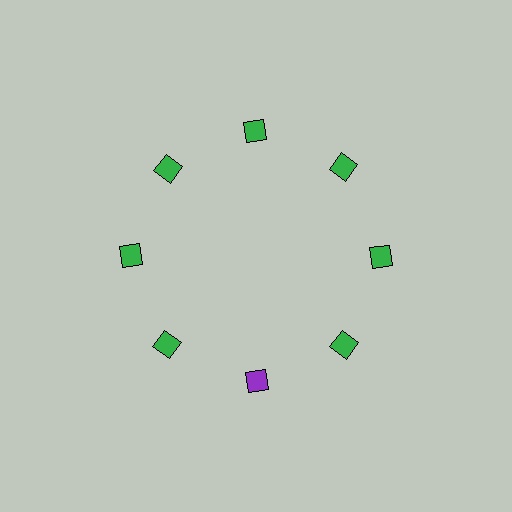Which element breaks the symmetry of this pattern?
The purple diamond at roughly the 6 o'clock position breaks the symmetry. All other shapes are green diamonds.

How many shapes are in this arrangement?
There are 8 shapes arranged in a ring pattern.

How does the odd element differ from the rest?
It has a different color: purple instead of green.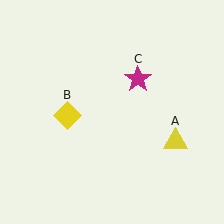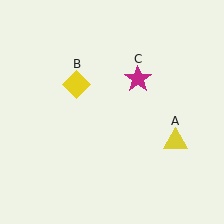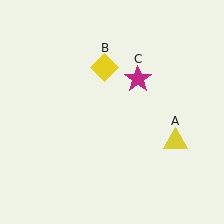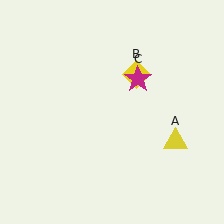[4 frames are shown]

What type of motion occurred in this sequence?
The yellow diamond (object B) rotated clockwise around the center of the scene.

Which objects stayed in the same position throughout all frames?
Yellow triangle (object A) and magenta star (object C) remained stationary.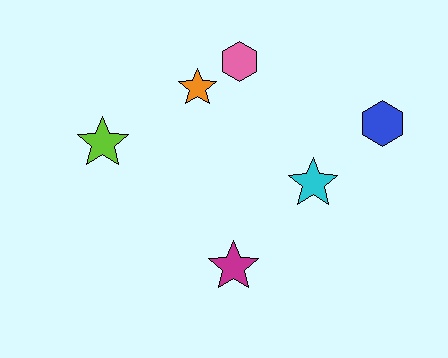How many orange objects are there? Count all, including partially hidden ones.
There is 1 orange object.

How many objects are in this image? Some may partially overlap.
There are 6 objects.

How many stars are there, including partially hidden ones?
There are 4 stars.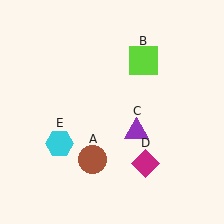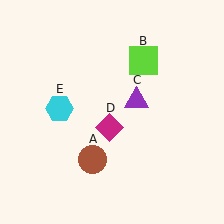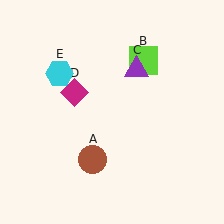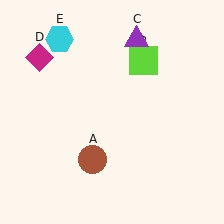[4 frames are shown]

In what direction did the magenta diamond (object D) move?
The magenta diamond (object D) moved up and to the left.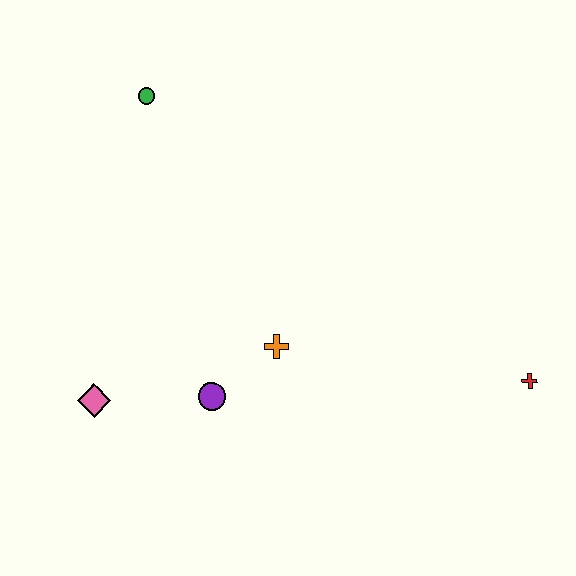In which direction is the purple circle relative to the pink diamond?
The purple circle is to the right of the pink diamond.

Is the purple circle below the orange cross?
Yes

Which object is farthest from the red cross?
The green circle is farthest from the red cross.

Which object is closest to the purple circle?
The orange cross is closest to the purple circle.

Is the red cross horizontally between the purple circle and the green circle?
No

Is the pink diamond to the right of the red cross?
No